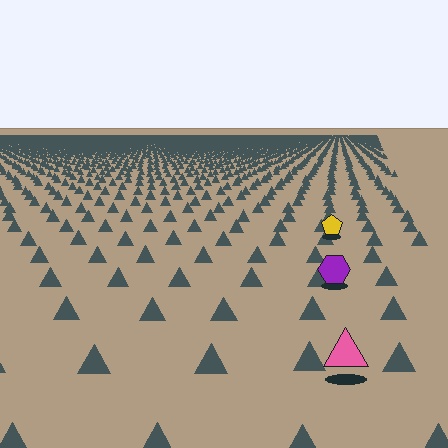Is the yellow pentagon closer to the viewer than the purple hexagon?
No. The purple hexagon is closer — you can tell from the texture gradient: the ground texture is coarser near it.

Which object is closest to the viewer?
The pink triangle is closest. The texture marks near it are larger and more spread out.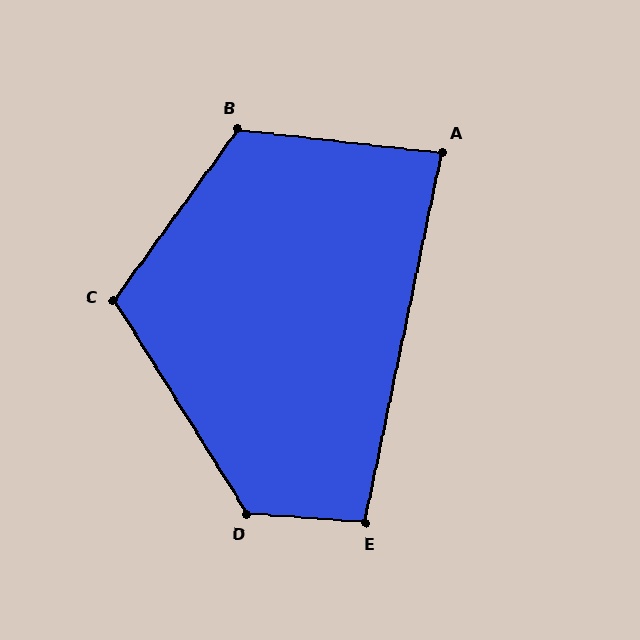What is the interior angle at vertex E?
Approximately 98 degrees (obtuse).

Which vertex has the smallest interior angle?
A, at approximately 85 degrees.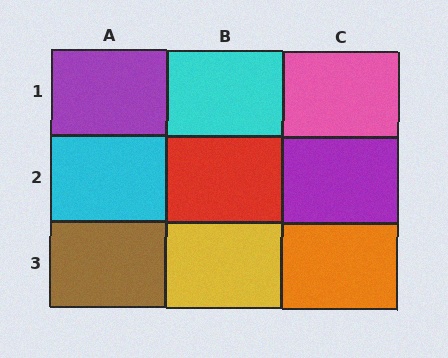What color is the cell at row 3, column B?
Yellow.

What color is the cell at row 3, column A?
Brown.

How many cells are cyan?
2 cells are cyan.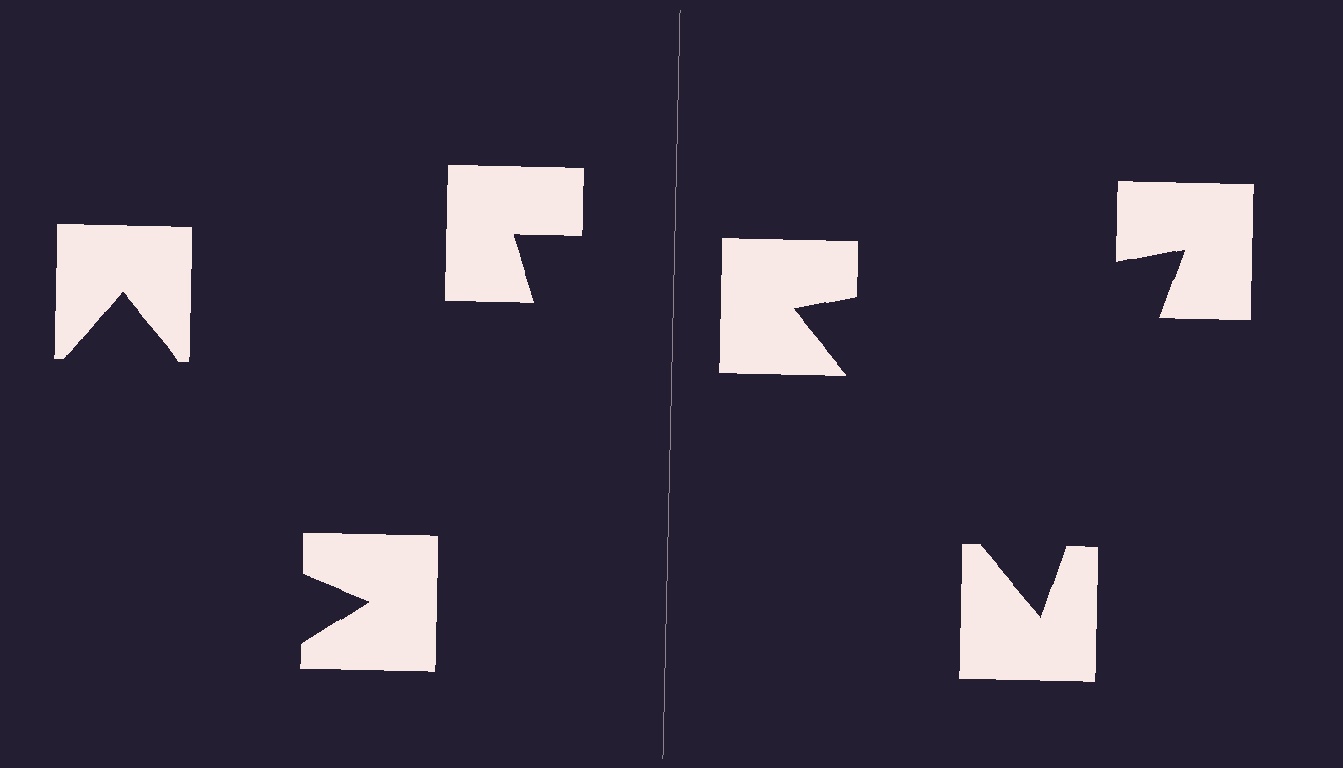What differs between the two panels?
The notched squares are positioned identically on both sides; only the wedge orientations differ. On the right they align to a triangle; on the left they are misaligned.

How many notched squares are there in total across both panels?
6 — 3 on each side.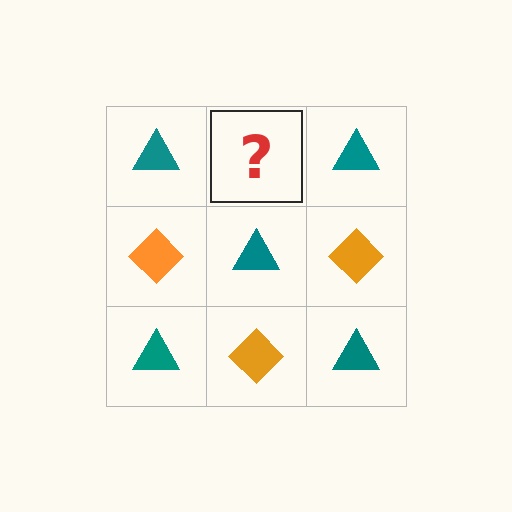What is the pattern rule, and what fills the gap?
The rule is that it alternates teal triangle and orange diamond in a checkerboard pattern. The gap should be filled with an orange diamond.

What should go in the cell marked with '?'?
The missing cell should contain an orange diamond.